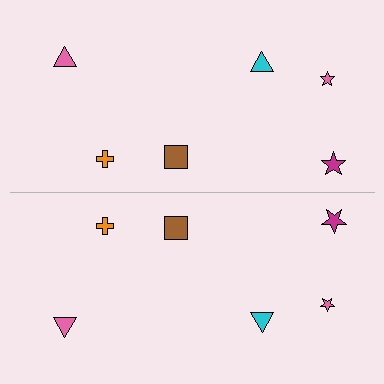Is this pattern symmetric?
Yes, this pattern has bilateral (reflection) symmetry.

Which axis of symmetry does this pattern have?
The pattern has a horizontal axis of symmetry running through the center of the image.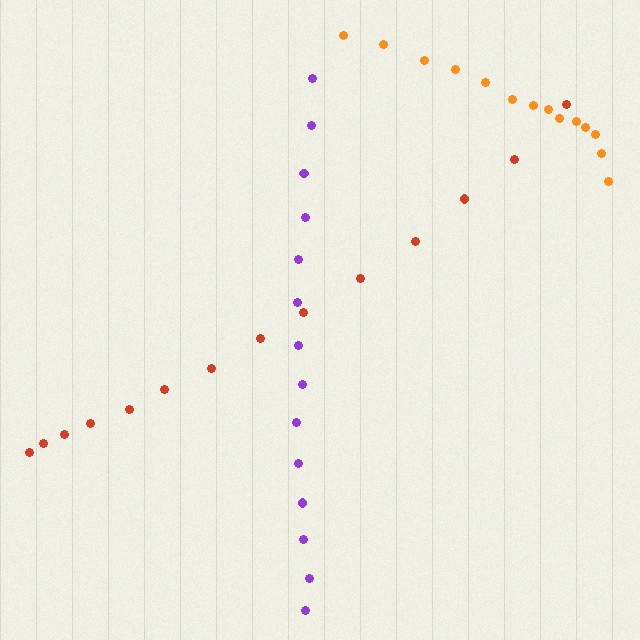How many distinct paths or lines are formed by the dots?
There are 3 distinct paths.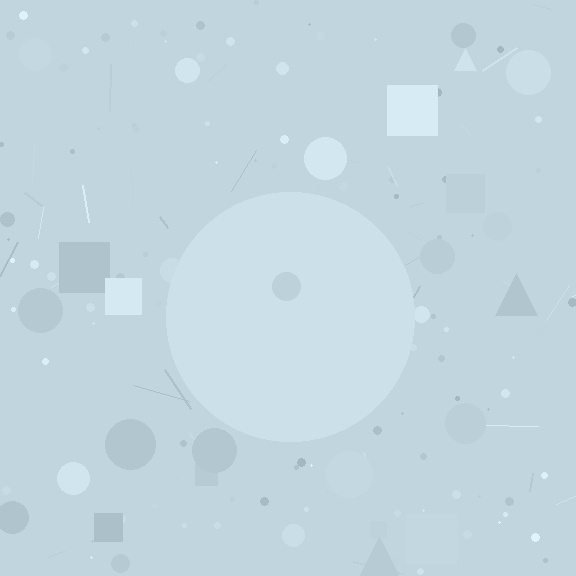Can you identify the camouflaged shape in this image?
The camouflaged shape is a circle.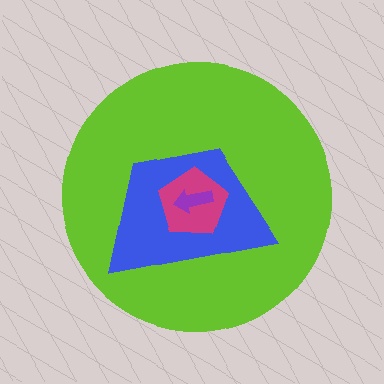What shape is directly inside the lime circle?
The blue trapezoid.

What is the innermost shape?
The purple arrow.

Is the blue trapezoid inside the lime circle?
Yes.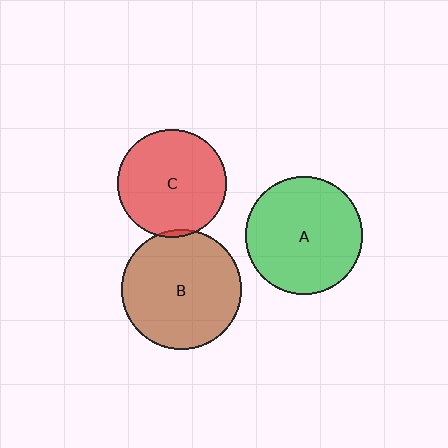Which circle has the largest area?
Circle B (brown).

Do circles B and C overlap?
Yes.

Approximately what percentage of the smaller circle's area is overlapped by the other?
Approximately 5%.